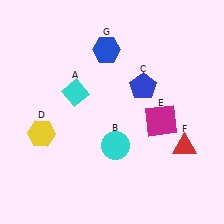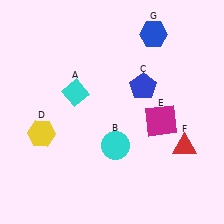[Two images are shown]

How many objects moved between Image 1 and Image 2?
1 object moved between the two images.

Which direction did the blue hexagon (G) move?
The blue hexagon (G) moved right.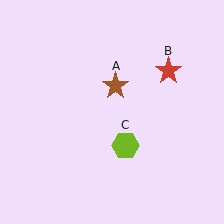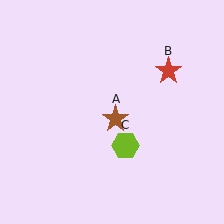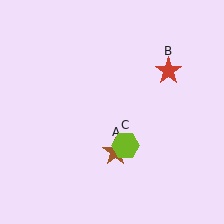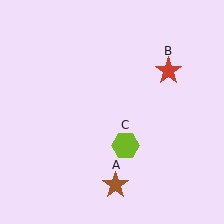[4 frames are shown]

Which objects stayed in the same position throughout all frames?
Red star (object B) and lime hexagon (object C) remained stationary.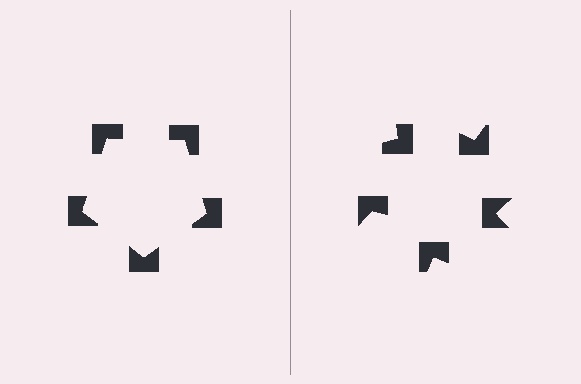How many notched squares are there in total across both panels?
10 — 5 on each side.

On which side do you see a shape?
An illusory pentagon appears on the left side. On the right side the wedge cuts are rotated, so no coherent shape forms.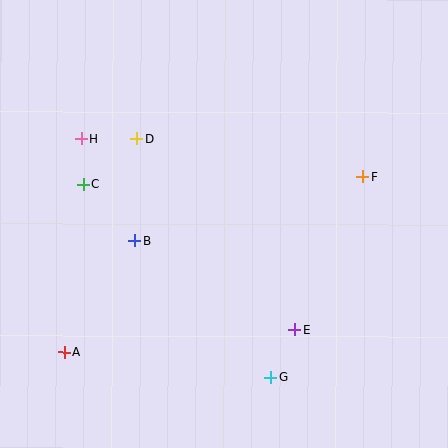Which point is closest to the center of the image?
Point B at (134, 240) is closest to the center.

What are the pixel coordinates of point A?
Point A is at (64, 352).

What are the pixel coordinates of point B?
Point B is at (134, 240).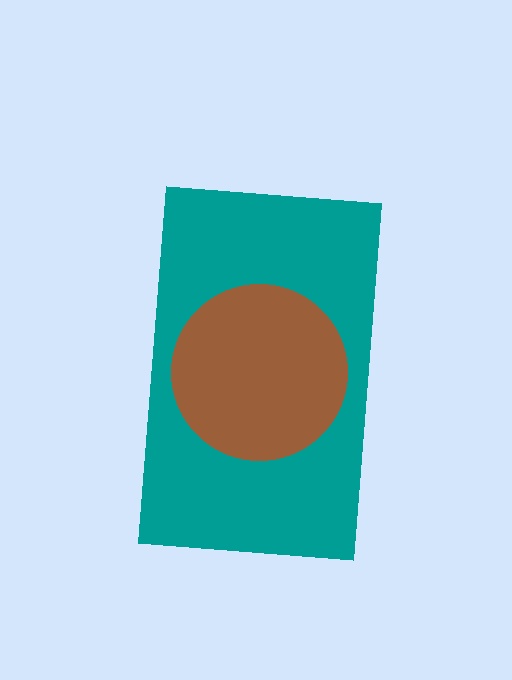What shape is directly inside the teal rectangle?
The brown circle.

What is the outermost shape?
The teal rectangle.